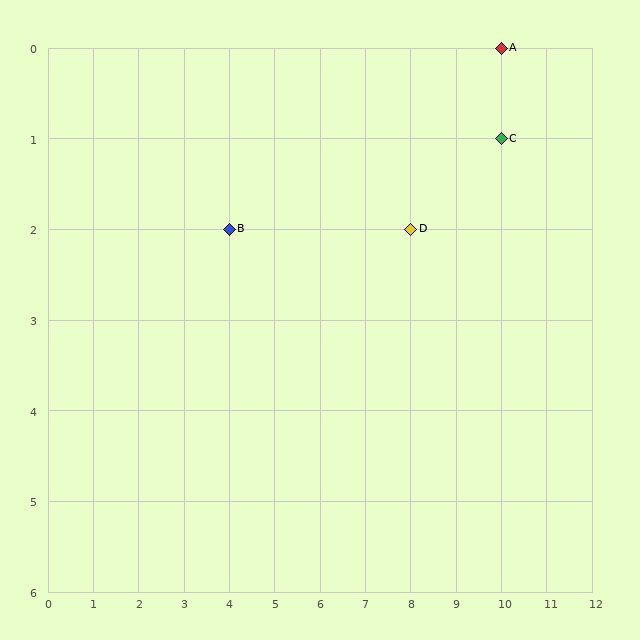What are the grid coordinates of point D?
Point D is at grid coordinates (8, 2).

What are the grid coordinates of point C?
Point C is at grid coordinates (10, 1).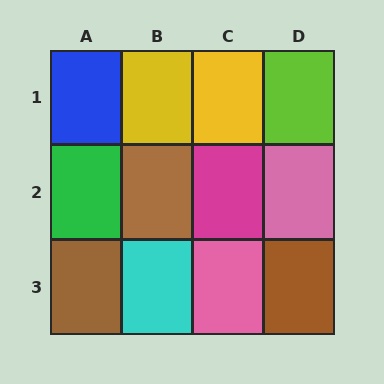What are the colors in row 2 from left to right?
Green, brown, magenta, pink.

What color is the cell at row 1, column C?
Yellow.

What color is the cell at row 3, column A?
Brown.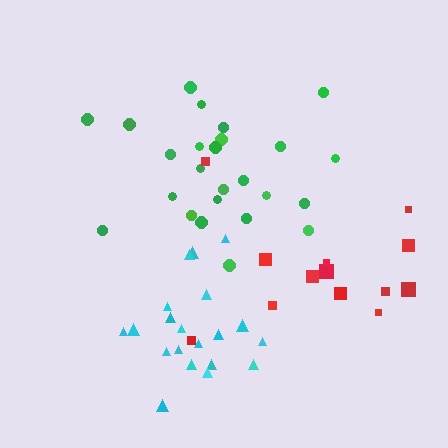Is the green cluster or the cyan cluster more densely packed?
Cyan.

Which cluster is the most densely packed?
Cyan.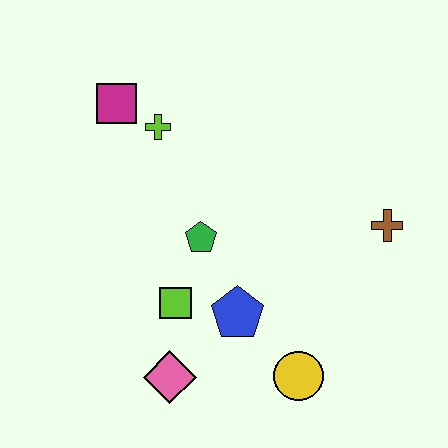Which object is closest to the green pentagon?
The lime square is closest to the green pentagon.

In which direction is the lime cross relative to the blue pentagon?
The lime cross is above the blue pentagon.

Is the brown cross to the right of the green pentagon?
Yes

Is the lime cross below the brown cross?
No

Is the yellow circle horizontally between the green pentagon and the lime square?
No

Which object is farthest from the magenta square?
The yellow circle is farthest from the magenta square.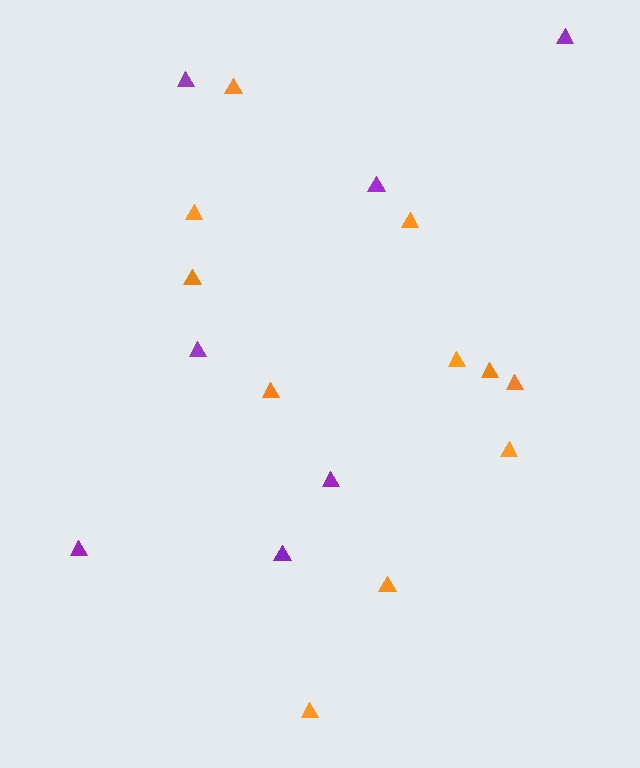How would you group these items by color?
There are 2 groups: one group of orange triangles (11) and one group of purple triangles (7).